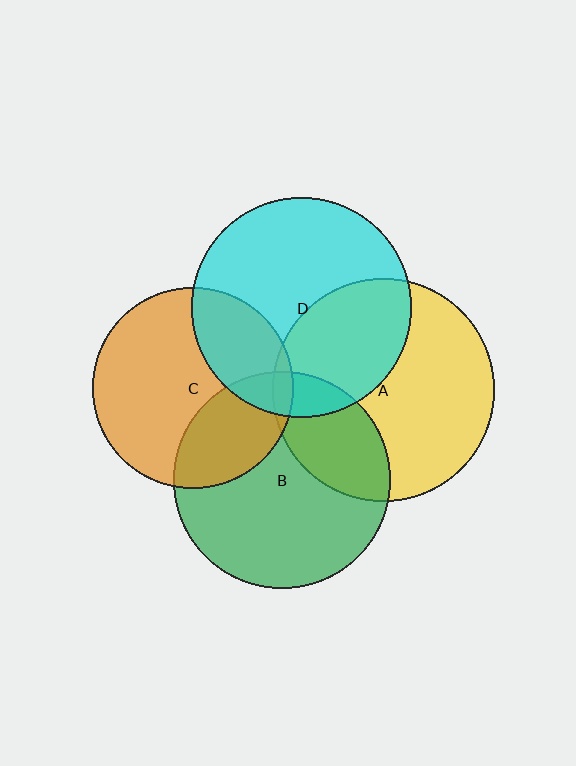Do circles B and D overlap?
Yes.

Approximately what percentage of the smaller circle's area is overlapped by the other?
Approximately 10%.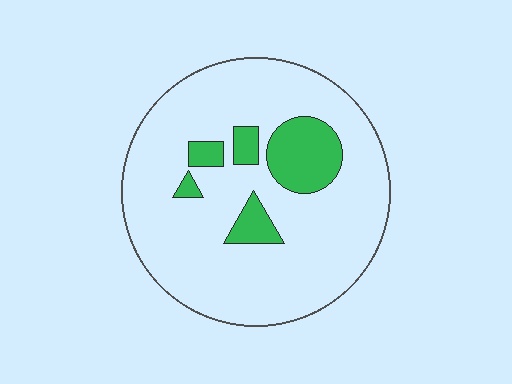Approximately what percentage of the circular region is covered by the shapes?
Approximately 15%.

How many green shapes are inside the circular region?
5.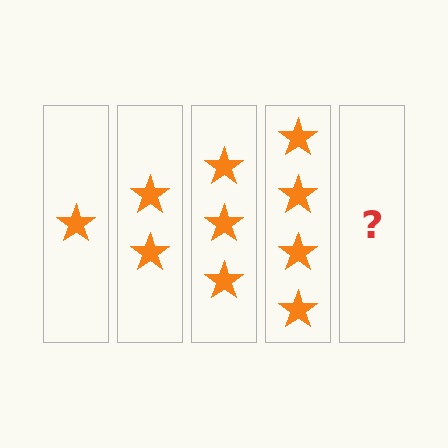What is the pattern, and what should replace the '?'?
The pattern is that each step adds one more star. The '?' should be 5 stars.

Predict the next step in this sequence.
The next step is 5 stars.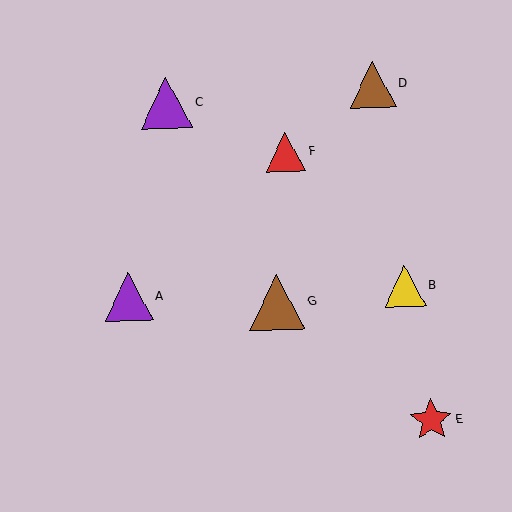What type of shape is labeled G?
Shape G is a brown triangle.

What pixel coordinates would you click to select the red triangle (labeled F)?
Click at (285, 152) to select the red triangle F.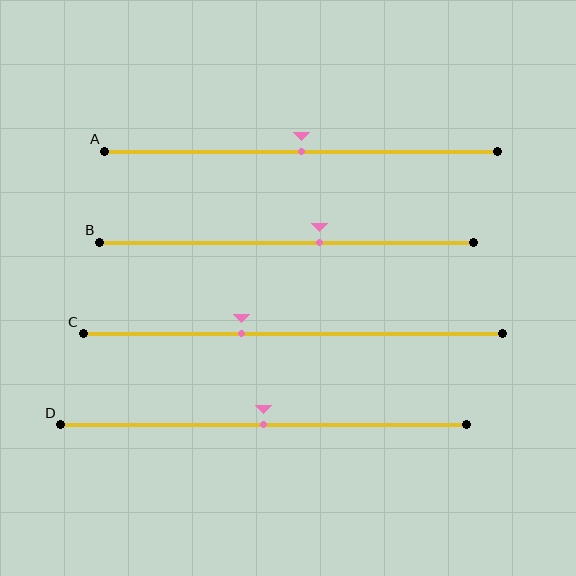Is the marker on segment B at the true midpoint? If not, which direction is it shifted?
No, the marker on segment B is shifted to the right by about 9% of the segment length.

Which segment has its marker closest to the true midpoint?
Segment A has its marker closest to the true midpoint.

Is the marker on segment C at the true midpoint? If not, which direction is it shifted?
No, the marker on segment C is shifted to the left by about 12% of the segment length.